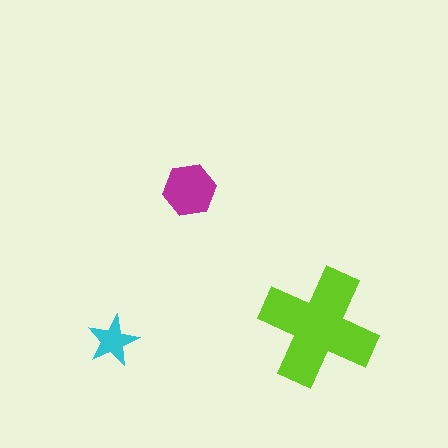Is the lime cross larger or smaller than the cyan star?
Larger.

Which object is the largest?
The lime cross.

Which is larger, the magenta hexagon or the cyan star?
The magenta hexagon.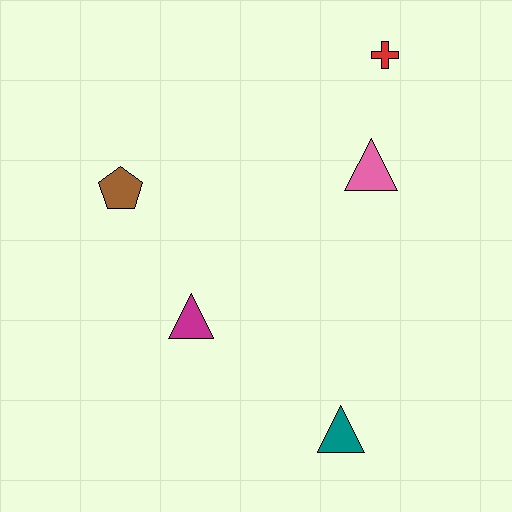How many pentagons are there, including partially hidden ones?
There is 1 pentagon.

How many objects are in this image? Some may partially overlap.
There are 5 objects.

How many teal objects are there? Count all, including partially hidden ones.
There is 1 teal object.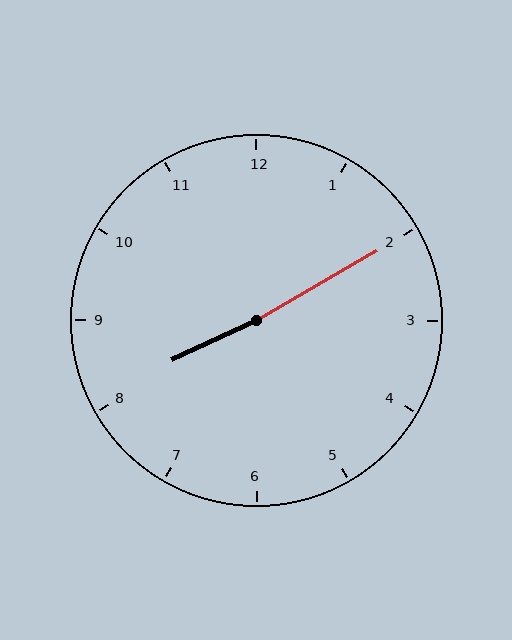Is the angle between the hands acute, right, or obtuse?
It is obtuse.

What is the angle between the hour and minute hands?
Approximately 175 degrees.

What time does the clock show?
8:10.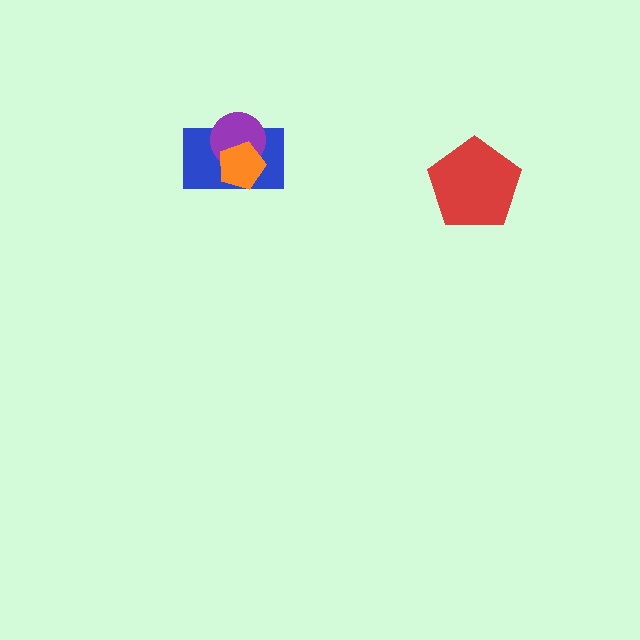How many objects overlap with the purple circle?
2 objects overlap with the purple circle.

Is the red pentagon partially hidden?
No, no other shape covers it.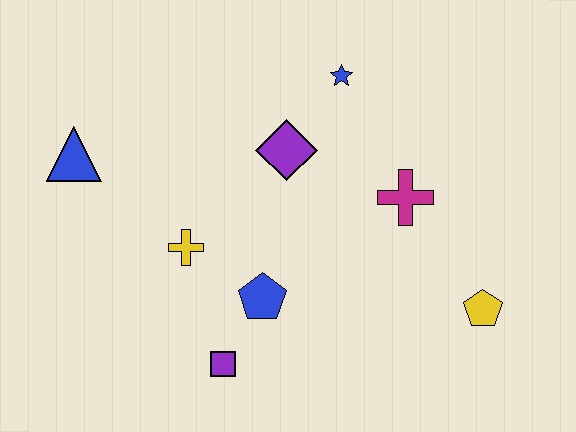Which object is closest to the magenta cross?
The purple diamond is closest to the magenta cross.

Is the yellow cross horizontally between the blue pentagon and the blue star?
No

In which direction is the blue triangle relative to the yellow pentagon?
The blue triangle is to the left of the yellow pentagon.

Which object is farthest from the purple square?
The blue star is farthest from the purple square.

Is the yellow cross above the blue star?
No